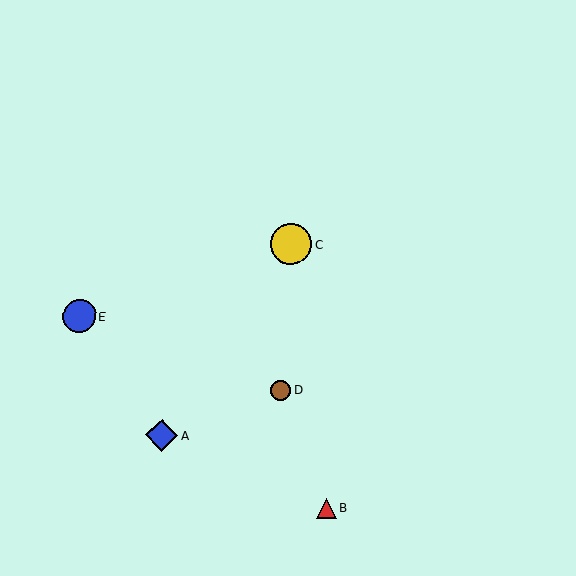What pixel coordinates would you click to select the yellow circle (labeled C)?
Click at (291, 244) to select the yellow circle C.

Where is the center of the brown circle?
The center of the brown circle is at (281, 390).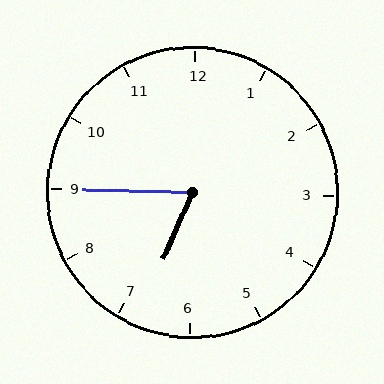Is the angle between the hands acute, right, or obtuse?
It is acute.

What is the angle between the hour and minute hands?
Approximately 68 degrees.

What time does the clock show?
6:45.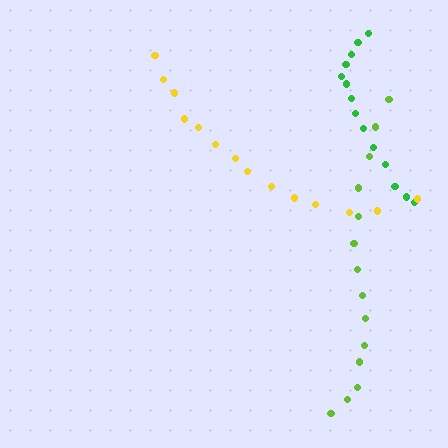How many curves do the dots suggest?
There are 3 distinct paths.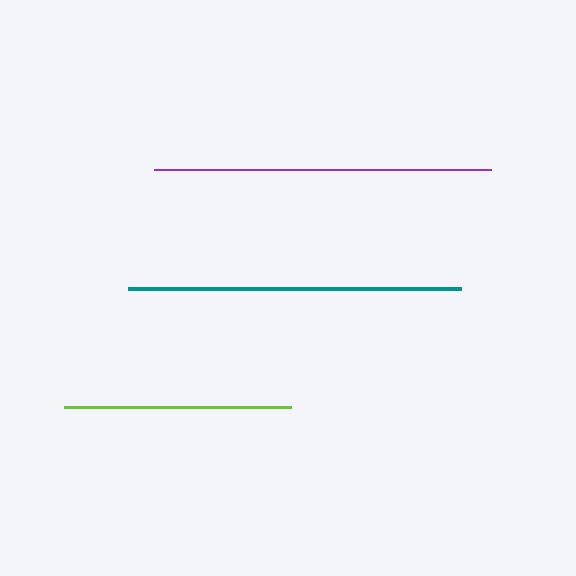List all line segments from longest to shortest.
From longest to shortest: purple, teal, lime.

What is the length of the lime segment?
The lime segment is approximately 227 pixels long.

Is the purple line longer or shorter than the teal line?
The purple line is longer than the teal line.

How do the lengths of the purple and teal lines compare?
The purple and teal lines are approximately the same length.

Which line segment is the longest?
The purple line is the longest at approximately 337 pixels.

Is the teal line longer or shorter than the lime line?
The teal line is longer than the lime line.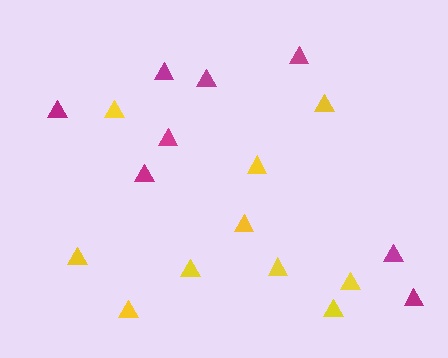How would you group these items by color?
There are 2 groups: one group of magenta triangles (8) and one group of yellow triangles (10).